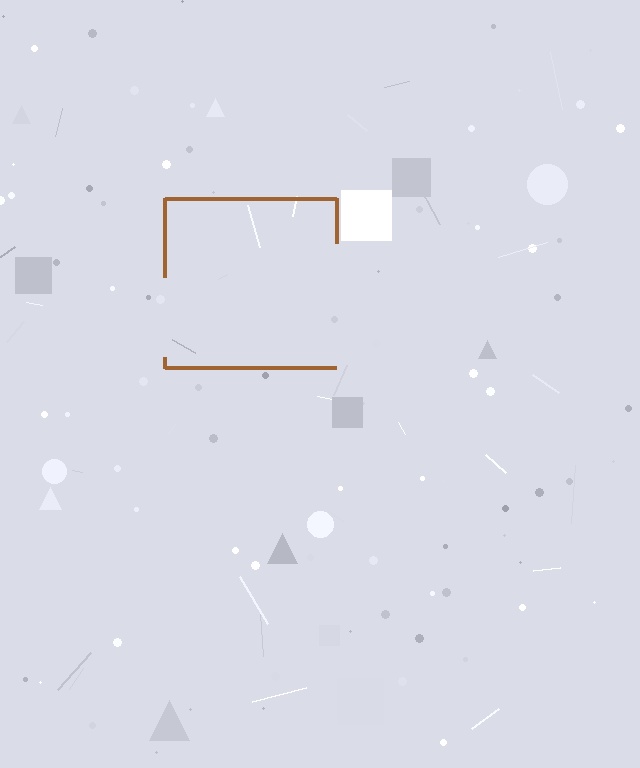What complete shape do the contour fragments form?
The contour fragments form a square.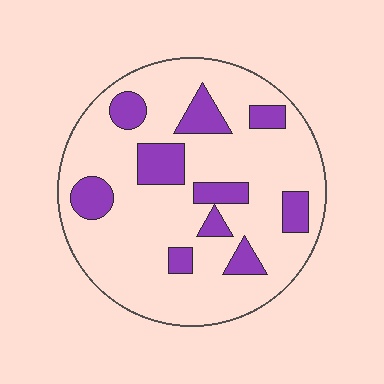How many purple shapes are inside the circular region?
10.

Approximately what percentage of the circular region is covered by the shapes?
Approximately 20%.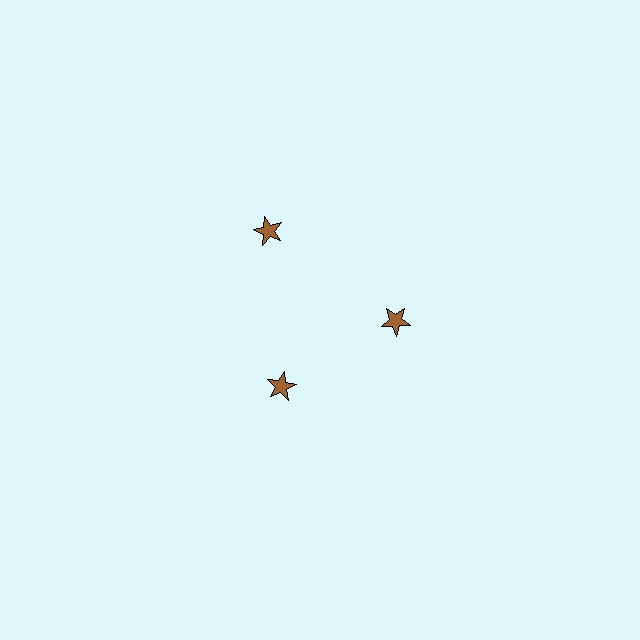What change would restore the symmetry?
The symmetry would be restored by moving it inward, back onto the ring so that all 3 stars sit at equal angles and equal distance from the center.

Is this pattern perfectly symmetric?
No. The 3 brown stars are arranged in a ring, but one element near the 11 o'clock position is pushed outward from the center, breaking the 3-fold rotational symmetry.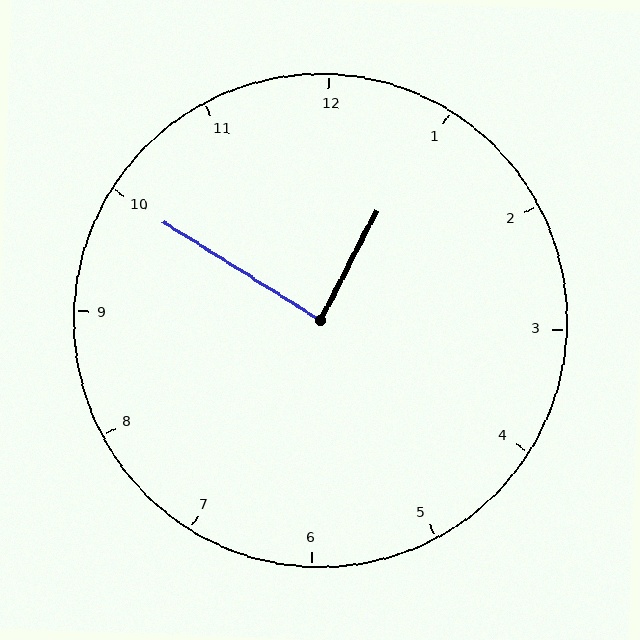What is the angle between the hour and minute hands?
Approximately 85 degrees.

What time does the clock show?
12:50.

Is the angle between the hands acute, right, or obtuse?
It is right.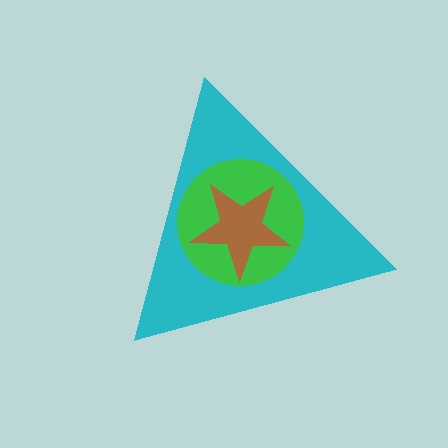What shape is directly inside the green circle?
The brown star.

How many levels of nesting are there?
3.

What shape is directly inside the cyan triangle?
The green circle.